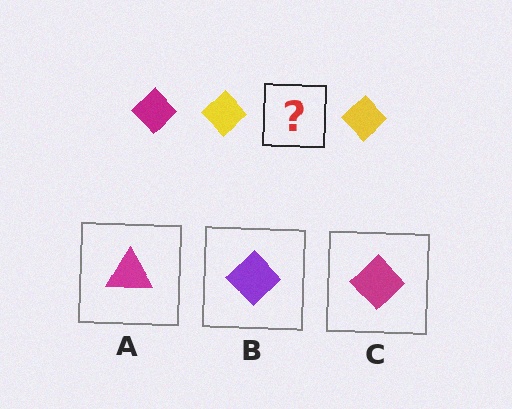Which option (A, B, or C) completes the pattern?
C.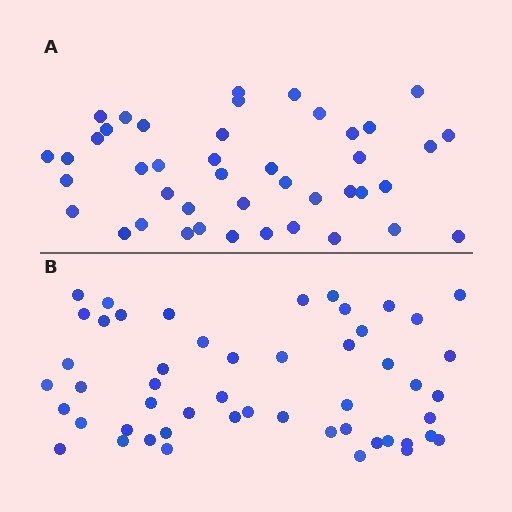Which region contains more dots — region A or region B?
Region B (the bottom region) has more dots.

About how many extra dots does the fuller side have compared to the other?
Region B has roughly 8 or so more dots than region A.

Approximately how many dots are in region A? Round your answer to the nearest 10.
About 40 dots. (The exact count is 43, which rounds to 40.)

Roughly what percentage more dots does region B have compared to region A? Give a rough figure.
About 20% more.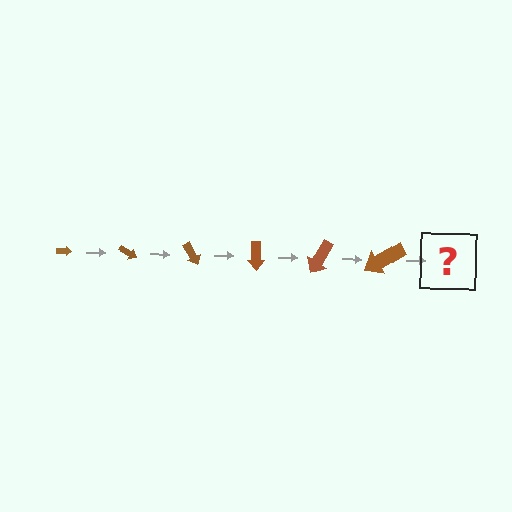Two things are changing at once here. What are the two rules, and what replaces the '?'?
The two rules are that the arrow grows larger each step and it rotates 30 degrees each step. The '?' should be an arrow, larger than the previous one and rotated 180 degrees from the start.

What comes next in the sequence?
The next element should be an arrow, larger than the previous one and rotated 180 degrees from the start.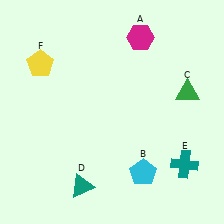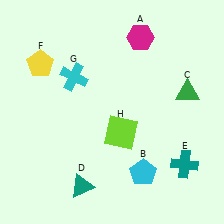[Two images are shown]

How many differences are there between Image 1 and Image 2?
There are 2 differences between the two images.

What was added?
A cyan cross (G), a lime square (H) were added in Image 2.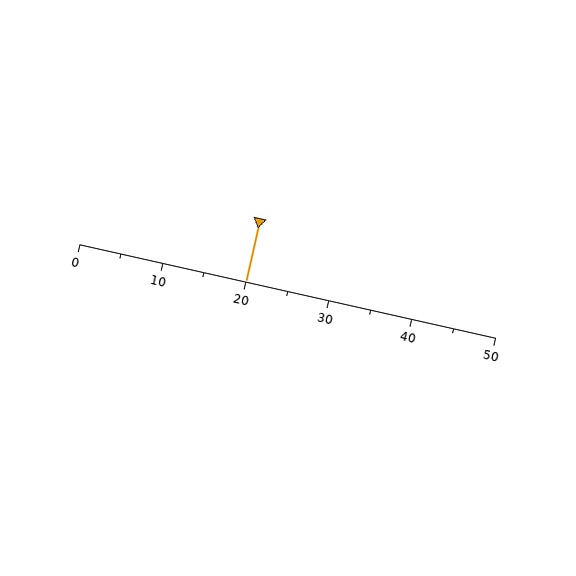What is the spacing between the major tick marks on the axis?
The major ticks are spaced 10 apart.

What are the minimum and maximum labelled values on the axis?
The axis runs from 0 to 50.